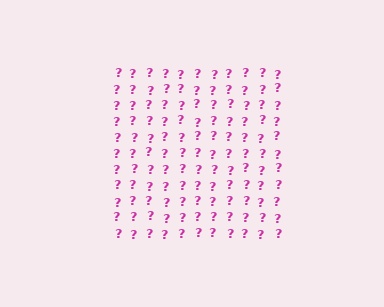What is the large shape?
The large shape is a square.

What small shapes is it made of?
It is made of small question marks.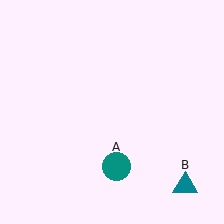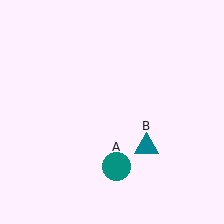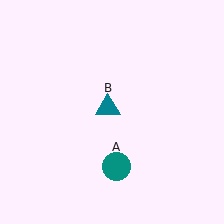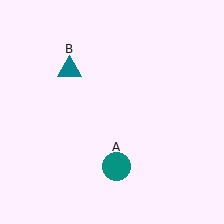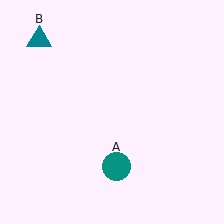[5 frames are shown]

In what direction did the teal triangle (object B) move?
The teal triangle (object B) moved up and to the left.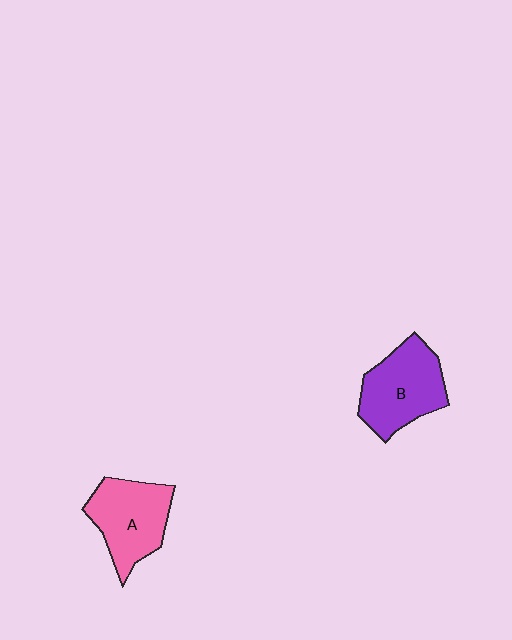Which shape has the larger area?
Shape B (purple).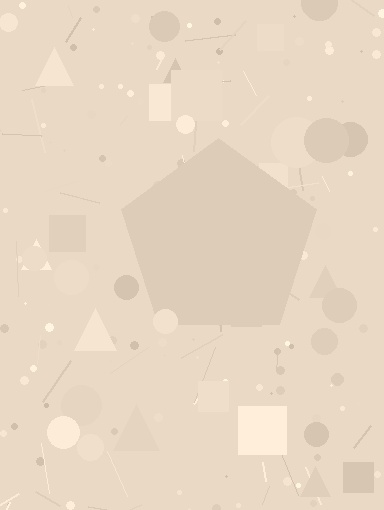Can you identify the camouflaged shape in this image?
The camouflaged shape is a pentagon.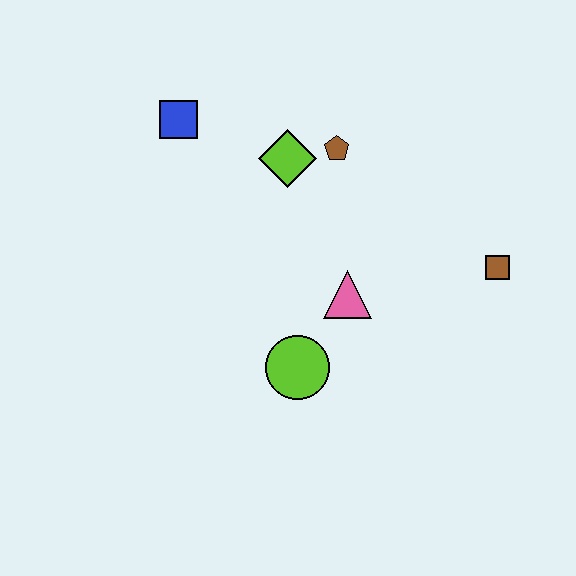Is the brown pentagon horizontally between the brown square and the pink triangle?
No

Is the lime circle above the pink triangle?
No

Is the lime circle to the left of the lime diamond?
No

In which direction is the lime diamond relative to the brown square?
The lime diamond is to the left of the brown square.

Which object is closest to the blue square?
The lime diamond is closest to the blue square.